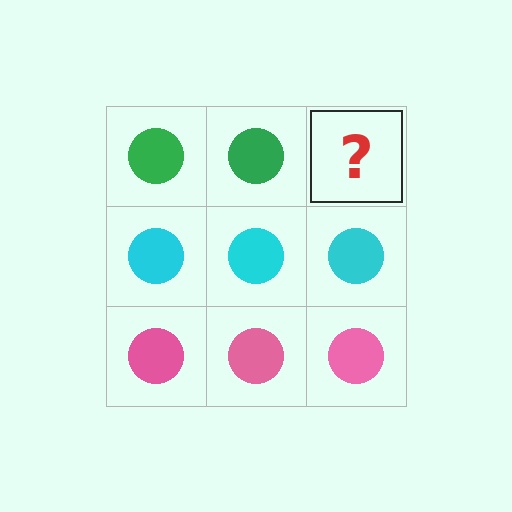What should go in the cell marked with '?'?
The missing cell should contain a green circle.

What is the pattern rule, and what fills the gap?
The rule is that each row has a consistent color. The gap should be filled with a green circle.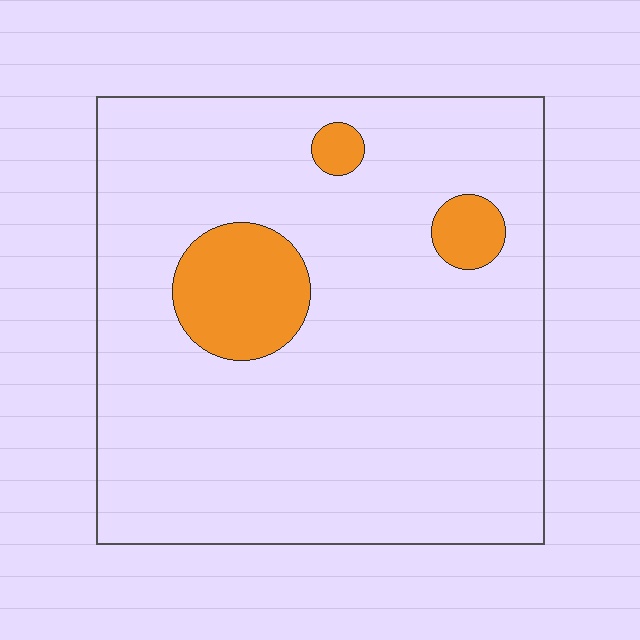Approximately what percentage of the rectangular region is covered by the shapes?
Approximately 10%.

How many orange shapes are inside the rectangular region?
3.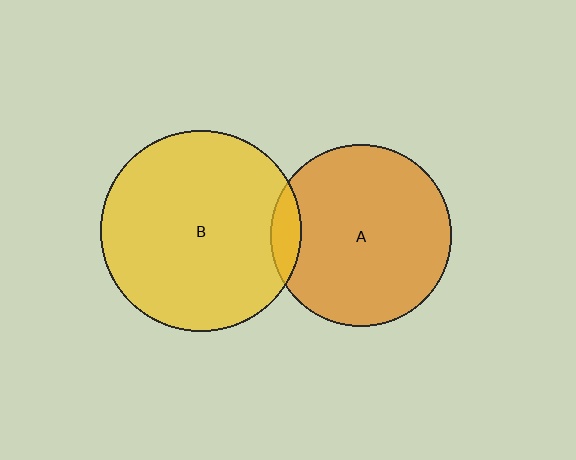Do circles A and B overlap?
Yes.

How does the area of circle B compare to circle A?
Approximately 1.2 times.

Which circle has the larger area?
Circle B (yellow).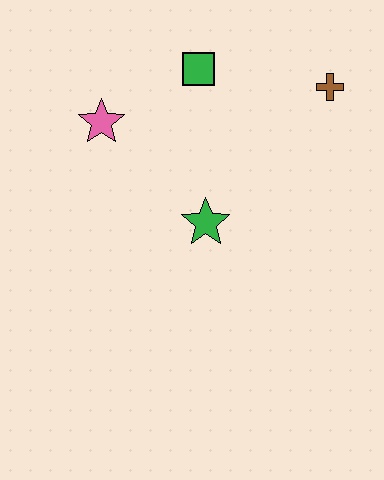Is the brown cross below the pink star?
No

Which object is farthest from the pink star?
The brown cross is farthest from the pink star.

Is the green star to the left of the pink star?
No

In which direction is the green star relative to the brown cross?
The green star is below the brown cross.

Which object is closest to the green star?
The pink star is closest to the green star.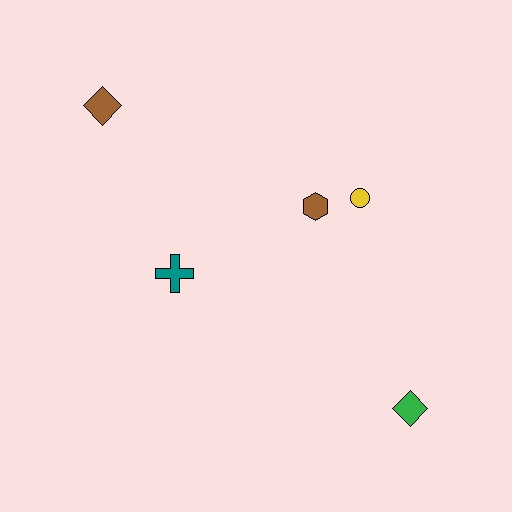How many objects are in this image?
There are 5 objects.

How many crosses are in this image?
There is 1 cross.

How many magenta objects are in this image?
There are no magenta objects.